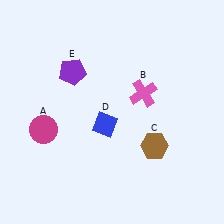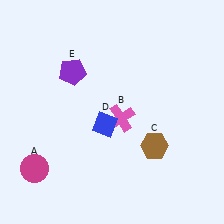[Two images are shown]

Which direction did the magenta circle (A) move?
The magenta circle (A) moved down.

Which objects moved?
The objects that moved are: the magenta circle (A), the pink cross (B).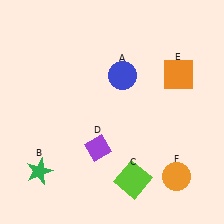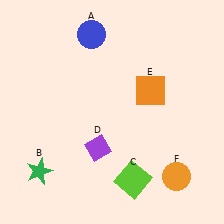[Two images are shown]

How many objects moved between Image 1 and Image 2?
2 objects moved between the two images.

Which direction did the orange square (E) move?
The orange square (E) moved left.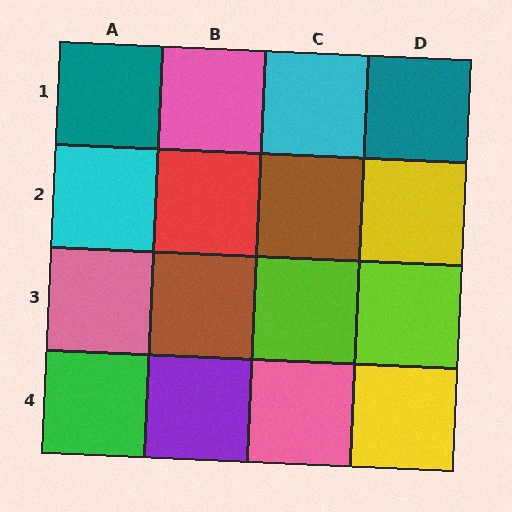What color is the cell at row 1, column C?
Cyan.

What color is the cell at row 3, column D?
Lime.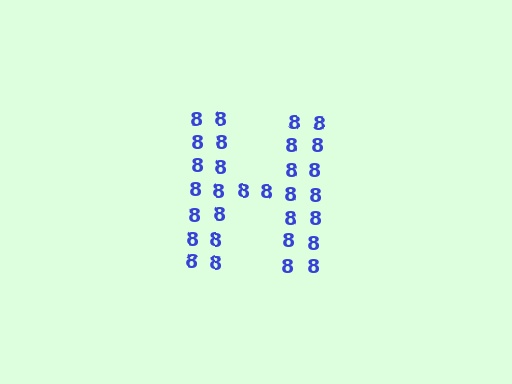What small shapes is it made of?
It is made of small digit 8's.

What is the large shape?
The large shape is the letter H.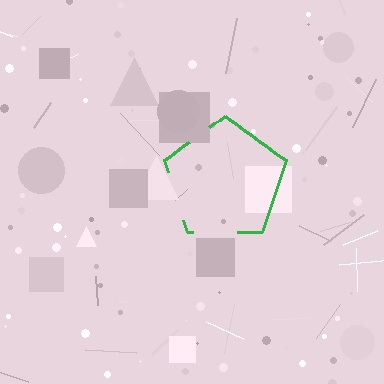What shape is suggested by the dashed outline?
The dashed outline suggests a pentagon.